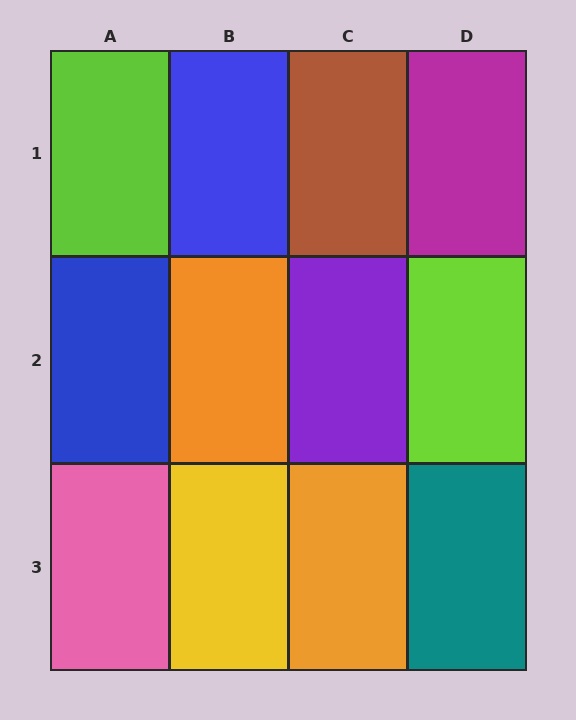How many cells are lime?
2 cells are lime.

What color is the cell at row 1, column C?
Brown.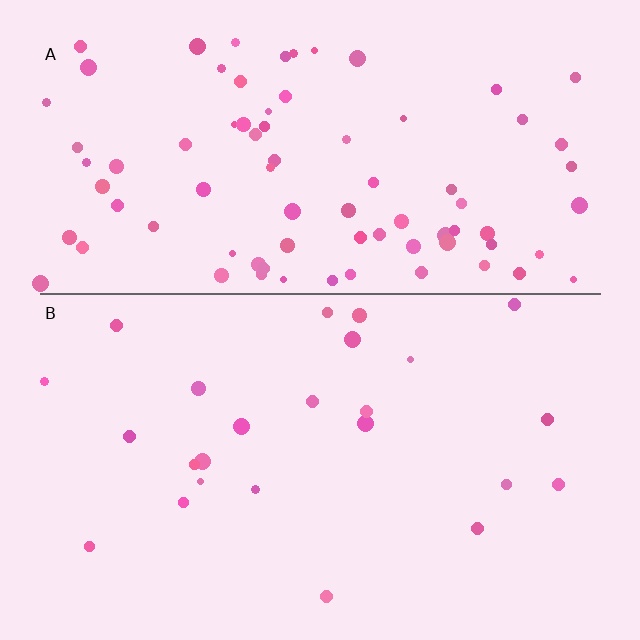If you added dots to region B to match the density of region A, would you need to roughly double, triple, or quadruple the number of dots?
Approximately triple.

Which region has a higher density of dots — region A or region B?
A (the top).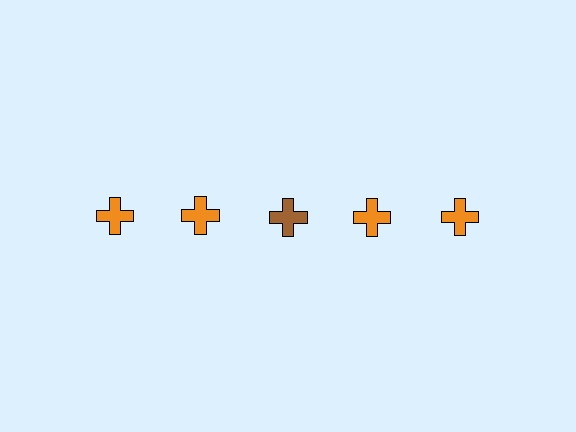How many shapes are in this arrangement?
There are 5 shapes arranged in a grid pattern.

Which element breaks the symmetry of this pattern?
The brown cross in the top row, center column breaks the symmetry. All other shapes are orange crosses.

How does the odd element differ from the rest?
It has a different color: brown instead of orange.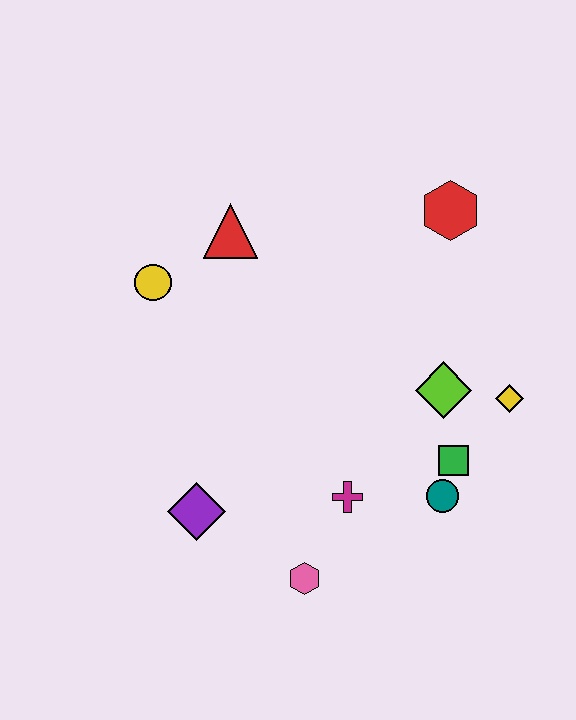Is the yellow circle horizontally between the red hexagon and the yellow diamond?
No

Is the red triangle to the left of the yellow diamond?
Yes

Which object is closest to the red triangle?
The yellow circle is closest to the red triangle.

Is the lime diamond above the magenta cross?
Yes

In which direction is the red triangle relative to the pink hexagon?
The red triangle is above the pink hexagon.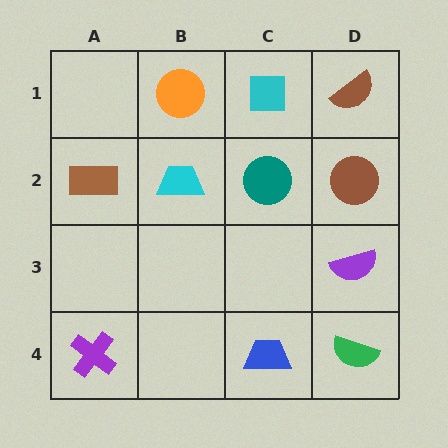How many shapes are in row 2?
4 shapes.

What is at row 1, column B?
An orange circle.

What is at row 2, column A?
A brown rectangle.